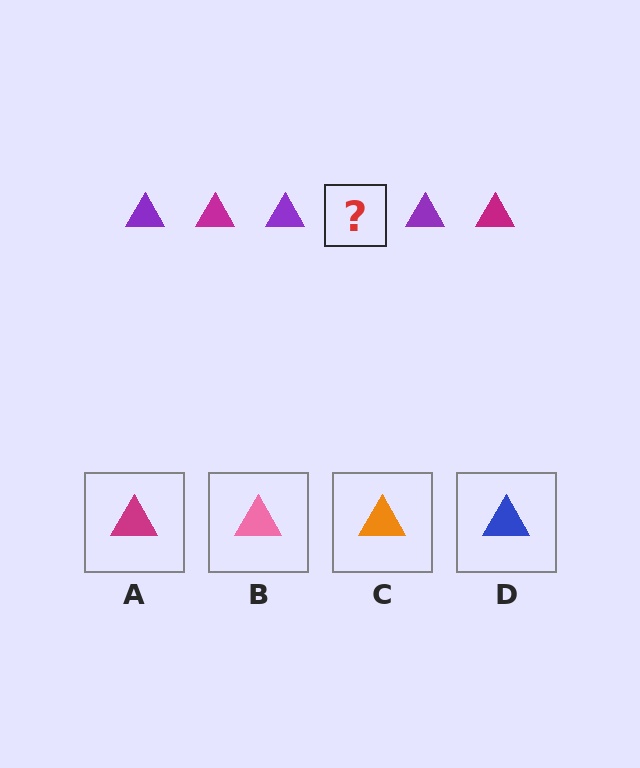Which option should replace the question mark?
Option A.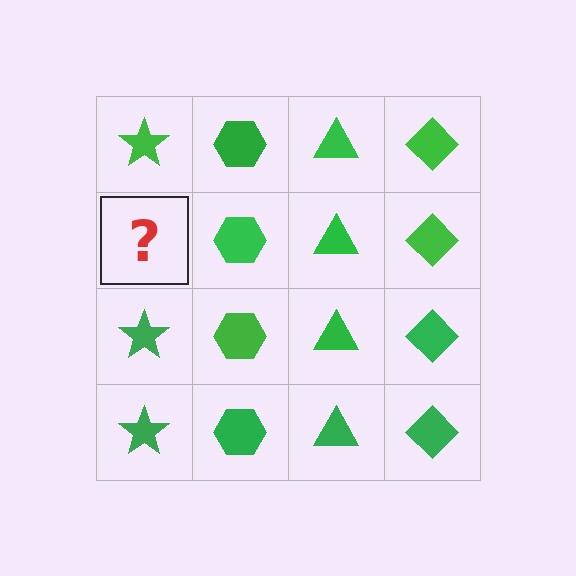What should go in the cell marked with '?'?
The missing cell should contain a green star.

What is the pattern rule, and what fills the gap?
The rule is that each column has a consistent shape. The gap should be filled with a green star.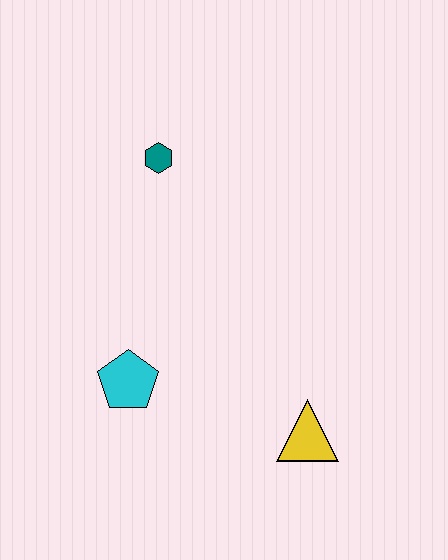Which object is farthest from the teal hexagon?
The yellow triangle is farthest from the teal hexagon.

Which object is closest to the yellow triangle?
The cyan pentagon is closest to the yellow triangle.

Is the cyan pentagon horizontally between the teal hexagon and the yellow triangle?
No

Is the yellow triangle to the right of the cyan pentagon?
Yes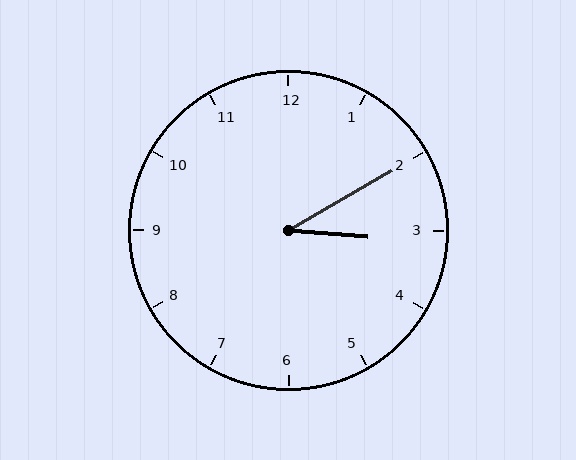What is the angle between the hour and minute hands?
Approximately 35 degrees.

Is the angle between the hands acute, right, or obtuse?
It is acute.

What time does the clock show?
3:10.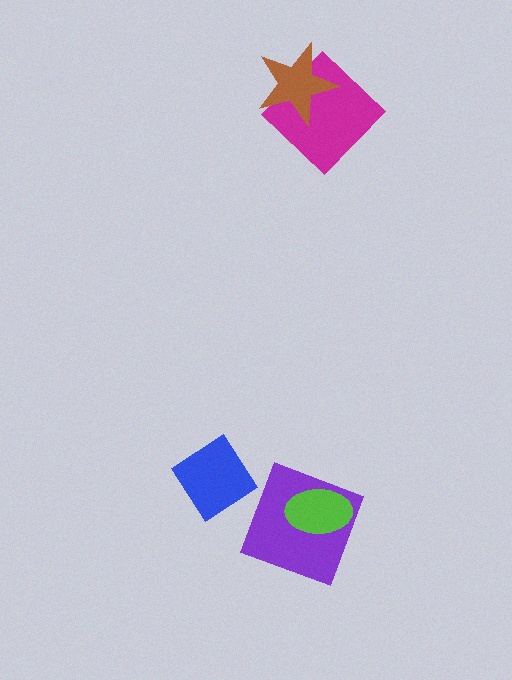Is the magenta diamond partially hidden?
Yes, it is partially covered by another shape.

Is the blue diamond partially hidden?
No, no other shape covers it.